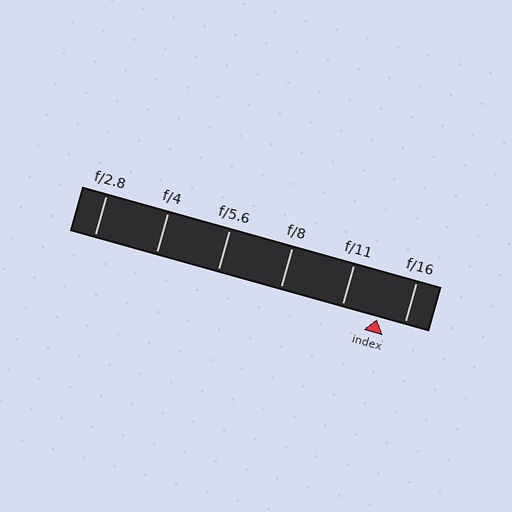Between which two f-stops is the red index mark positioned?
The index mark is between f/11 and f/16.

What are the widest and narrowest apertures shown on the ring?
The widest aperture shown is f/2.8 and the narrowest is f/16.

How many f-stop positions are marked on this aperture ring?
There are 6 f-stop positions marked.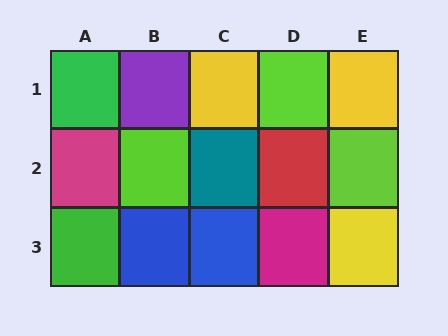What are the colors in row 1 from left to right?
Green, purple, yellow, lime, yellow.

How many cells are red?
1 cell is red.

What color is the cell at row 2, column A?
Magenta.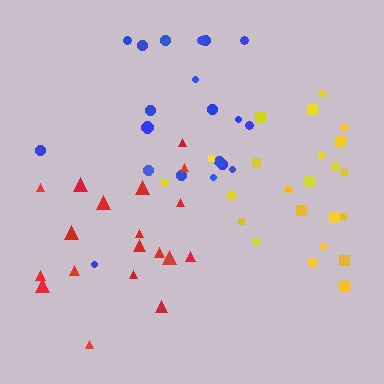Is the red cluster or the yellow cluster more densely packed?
Red.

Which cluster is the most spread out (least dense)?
Blue.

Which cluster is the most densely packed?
Red.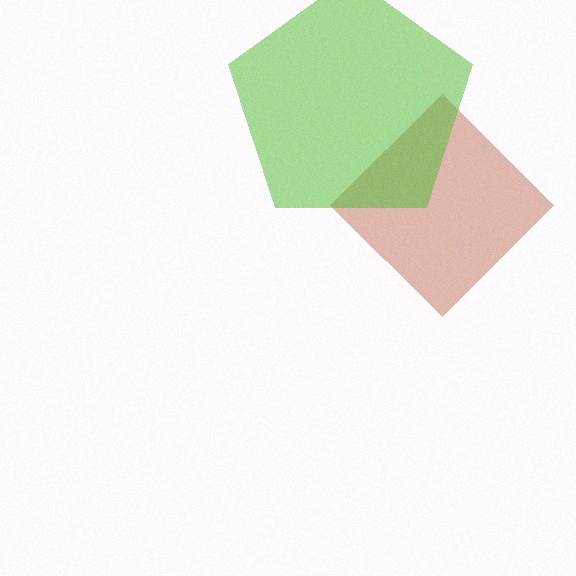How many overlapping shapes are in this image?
There are 2 overlapping shapes in the image.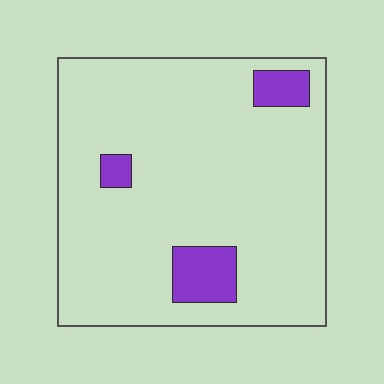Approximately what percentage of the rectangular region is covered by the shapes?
Approximately 10%.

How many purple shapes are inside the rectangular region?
3.